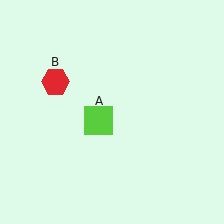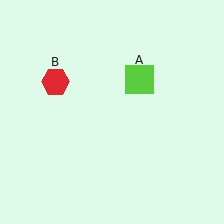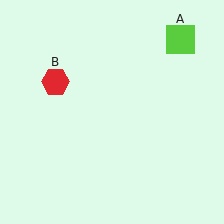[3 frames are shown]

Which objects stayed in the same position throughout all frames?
Red hexagon (object B) remained stationary.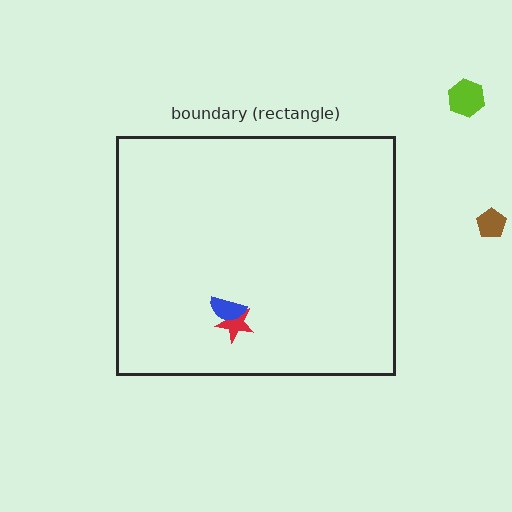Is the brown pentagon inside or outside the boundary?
Outside.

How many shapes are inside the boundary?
2 inside, 2 outside.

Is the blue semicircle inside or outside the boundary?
Inside.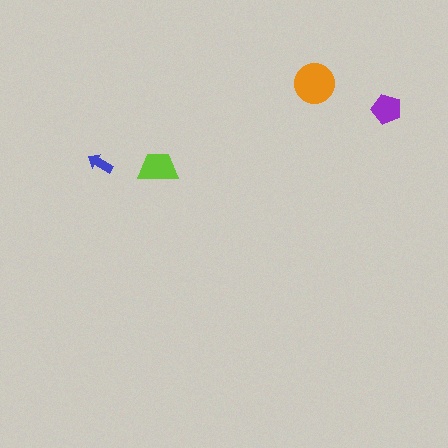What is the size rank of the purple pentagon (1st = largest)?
3rd.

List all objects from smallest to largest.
The blue arrow, the purple pentagon, the lime trapezoid, the orange circle.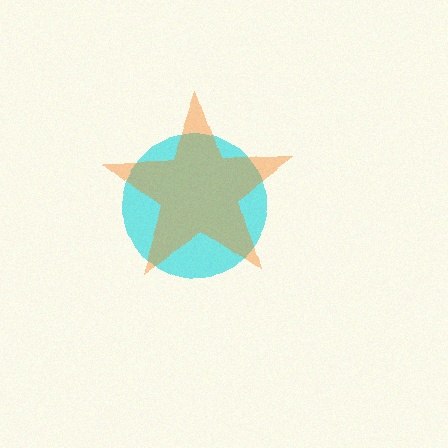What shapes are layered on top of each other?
The layered shapes are: a cyan circle, an orange star.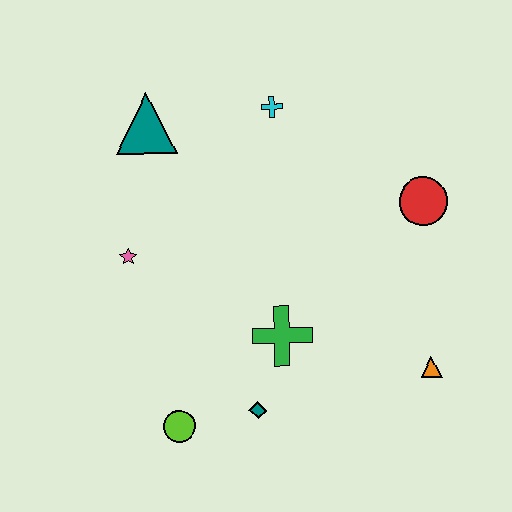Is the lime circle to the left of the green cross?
Yes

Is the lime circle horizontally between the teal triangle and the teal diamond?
Yes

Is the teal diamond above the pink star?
No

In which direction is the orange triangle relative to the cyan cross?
The orange triangle is below the cyan cross.